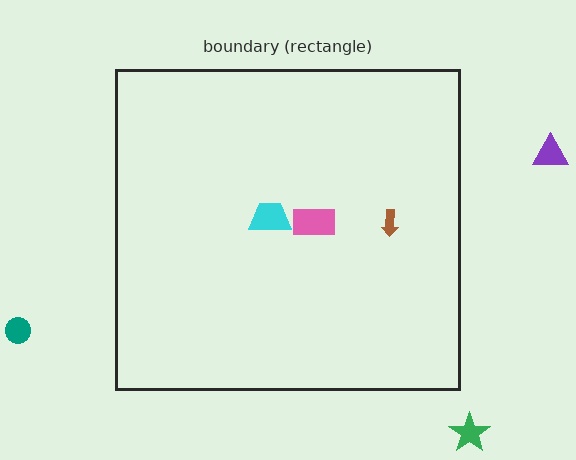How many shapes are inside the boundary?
3 inside, 3 outside.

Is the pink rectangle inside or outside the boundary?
Inside.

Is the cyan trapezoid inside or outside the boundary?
Inside.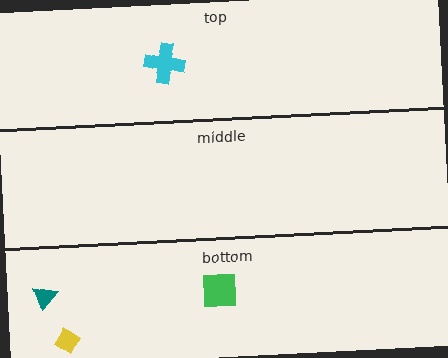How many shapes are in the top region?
1.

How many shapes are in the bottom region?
3.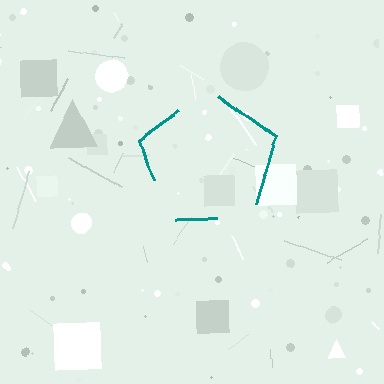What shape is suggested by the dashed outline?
The dashed outline suggests a pentagon.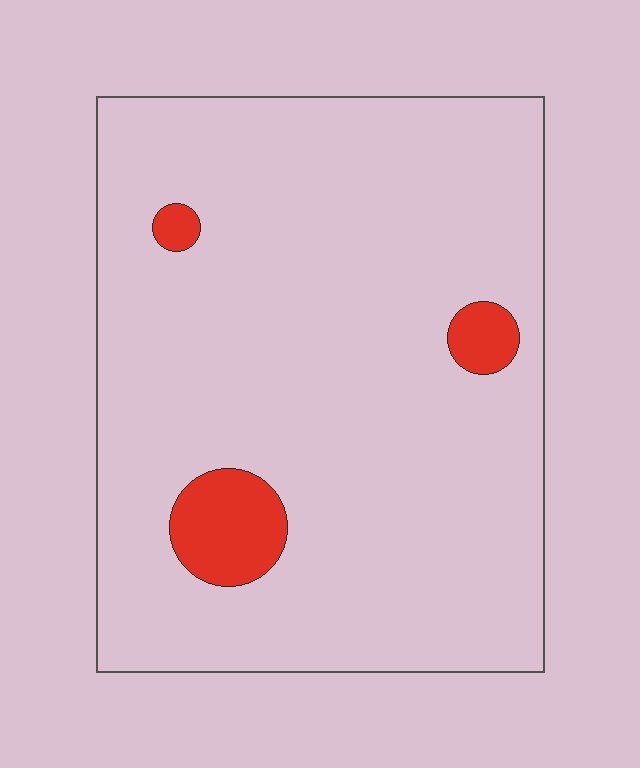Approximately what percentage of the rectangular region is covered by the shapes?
Approximately 5%.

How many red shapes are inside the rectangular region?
3.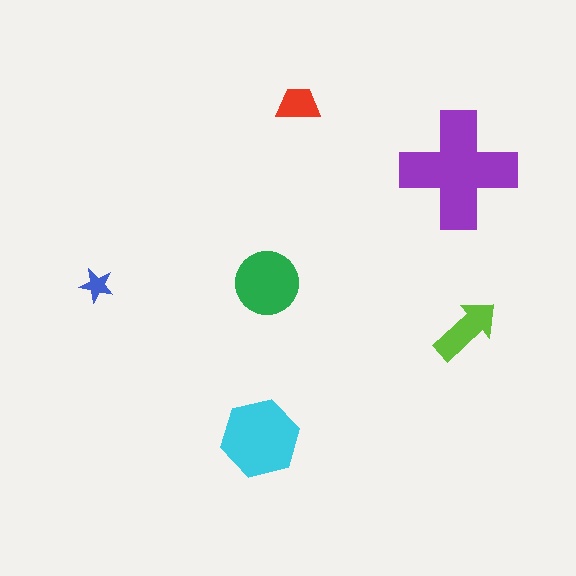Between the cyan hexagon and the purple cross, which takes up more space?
The purple cross.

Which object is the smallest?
The blue star.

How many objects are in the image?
There are 6 objects in the image.